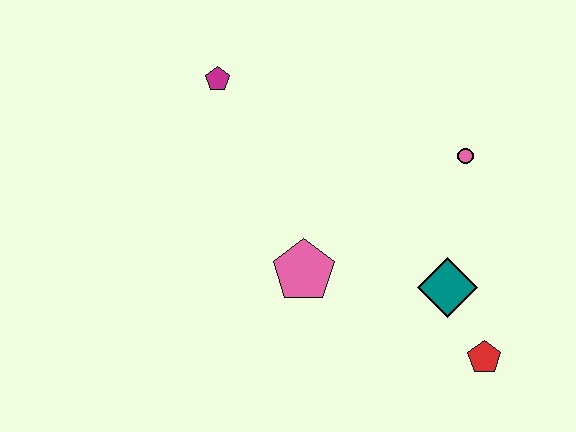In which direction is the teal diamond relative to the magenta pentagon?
The teal diamond is to the right of the magenta pentagon.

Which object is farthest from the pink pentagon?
The magenta pentagon is farthest from the pink pentagon.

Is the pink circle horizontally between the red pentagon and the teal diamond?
Yes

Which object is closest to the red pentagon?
The teal diamond is closest to the red pentagon.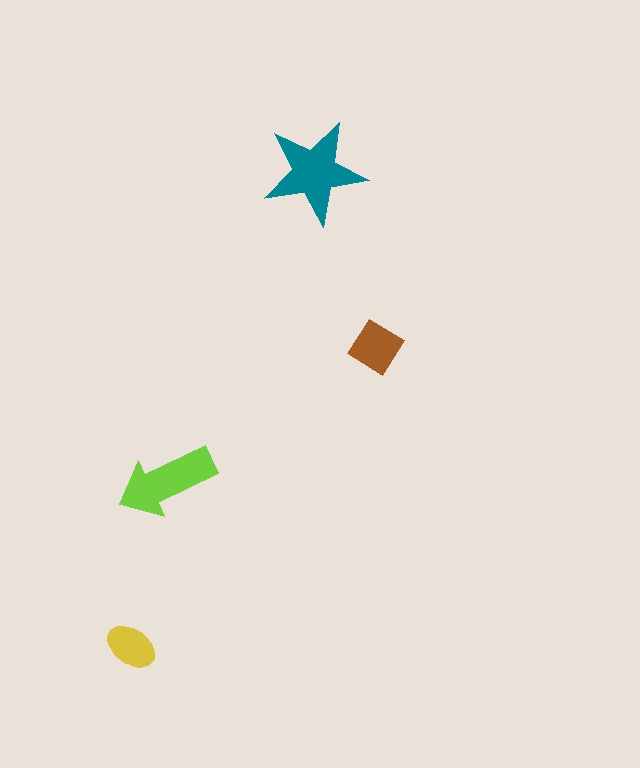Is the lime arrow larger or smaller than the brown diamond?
Larger.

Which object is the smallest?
The yellow ellipse.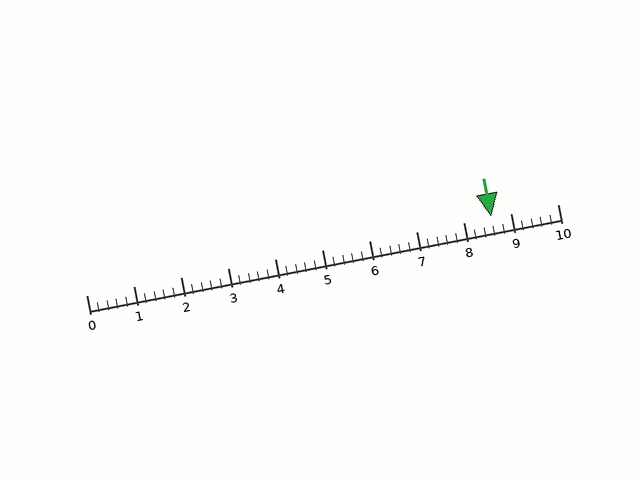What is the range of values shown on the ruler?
The ruler shows values from 0 to 10.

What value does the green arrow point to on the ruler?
The green arrow points to approximately 8.6.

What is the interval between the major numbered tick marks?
The major tick marks are spaced 1 units apart.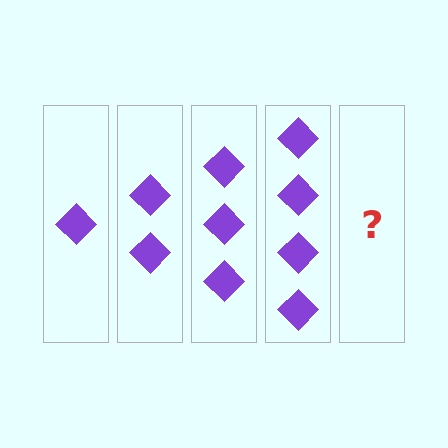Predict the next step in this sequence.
The next step is 5 diamonds.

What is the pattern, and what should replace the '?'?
The pattern is that each step adds one more diamond. The '?' should be 5 diamonds.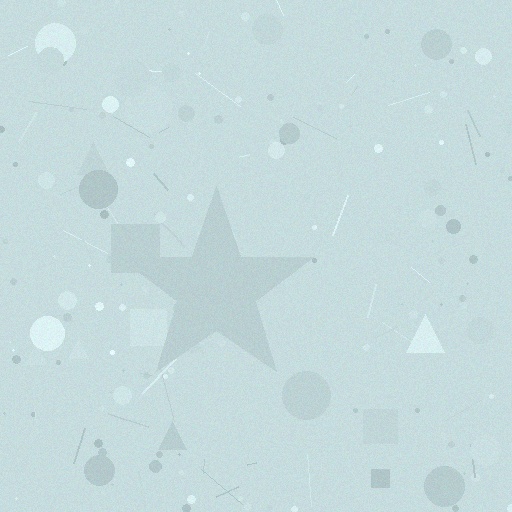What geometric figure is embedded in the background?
A star is embedded in the background.